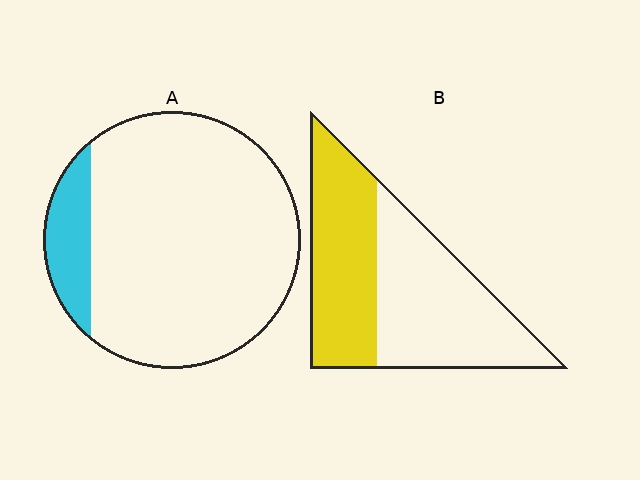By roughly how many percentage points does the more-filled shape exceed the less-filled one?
By roughly 30 percentage points (B over A).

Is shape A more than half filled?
No.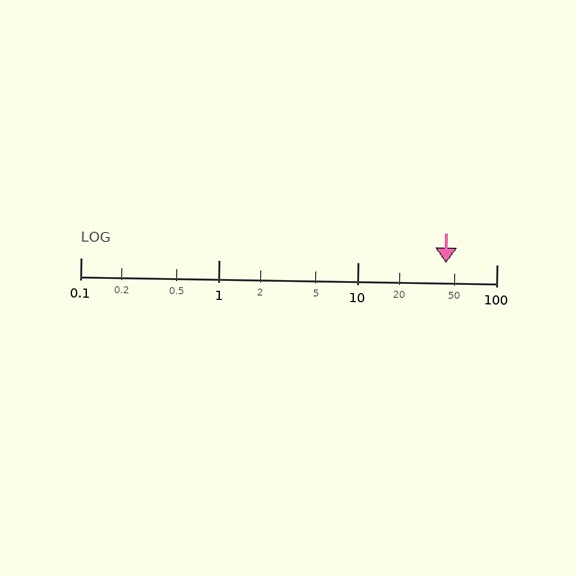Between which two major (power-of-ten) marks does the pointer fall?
The pointer is between 10 and 100.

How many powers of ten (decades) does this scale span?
The scale spans 3 decades, from 0.1 to 100.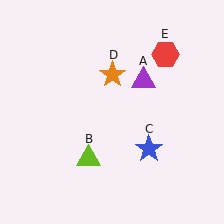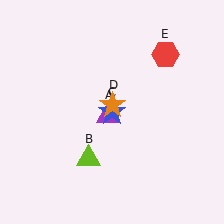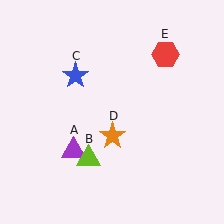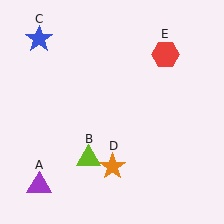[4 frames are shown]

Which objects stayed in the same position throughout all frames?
Lime triangle (object B) and red hexagon (object E) remained stationary.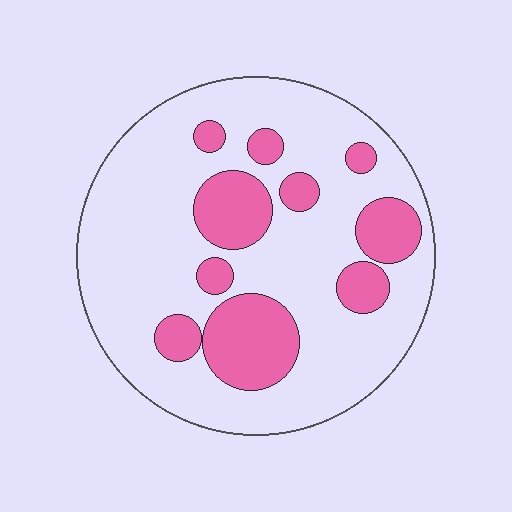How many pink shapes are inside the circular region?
10.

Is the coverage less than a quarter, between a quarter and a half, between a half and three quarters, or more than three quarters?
Less than a quarter.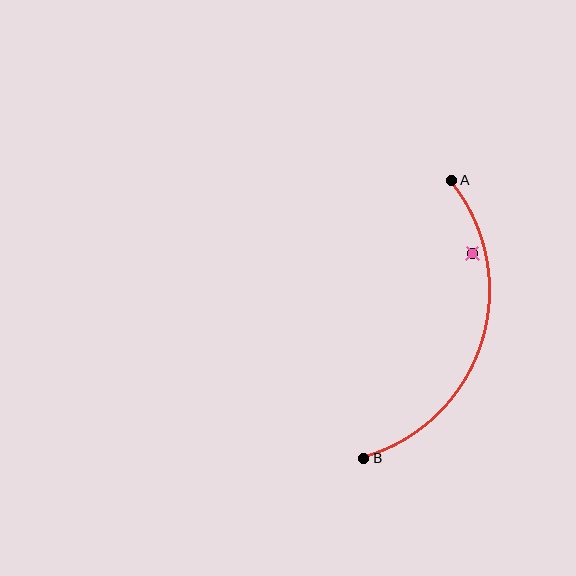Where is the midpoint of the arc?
The arc midpoint is the point on the curve farthest from the straight line joining A and B. It sits to the right of that line.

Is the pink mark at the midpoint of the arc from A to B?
No — the pink mark does not lie on the arc at all. It sits slightly inside the curve.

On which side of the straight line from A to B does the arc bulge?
The arc bulges to the right of the straight line connecting A and B.